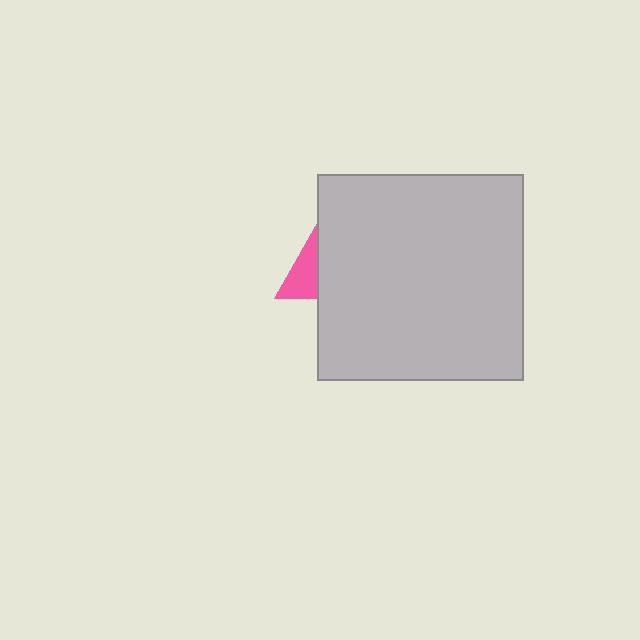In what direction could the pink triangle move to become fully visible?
The pink triangle could move left. That would shift it out from behind the light gray square entirely.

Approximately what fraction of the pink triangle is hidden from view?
Roughly 67% of the pink triangle is hidden behind the light gray square.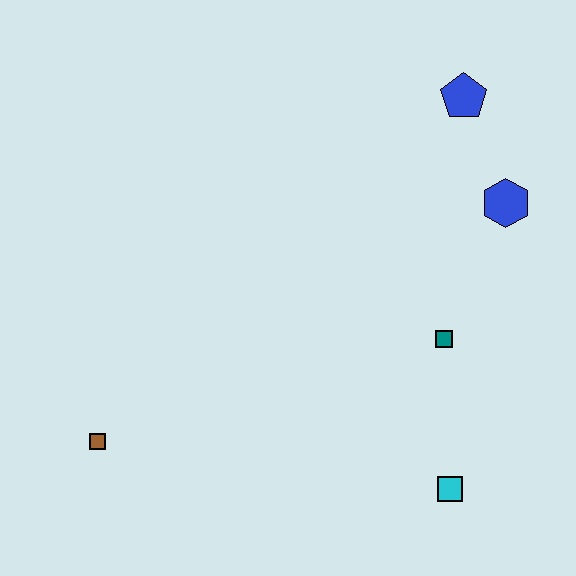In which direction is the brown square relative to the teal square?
The brown square is to the left of the teal square.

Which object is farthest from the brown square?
The blue pentagon is farthest from the brown square.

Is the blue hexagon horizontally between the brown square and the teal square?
No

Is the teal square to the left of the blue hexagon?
Yes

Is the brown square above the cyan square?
Yes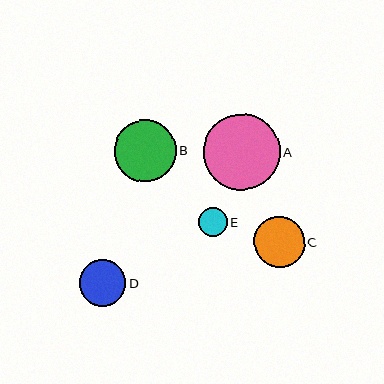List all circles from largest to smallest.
From largest to smallest: A, B, C, D, E.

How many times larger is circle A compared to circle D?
Circle A is approximately 1.6 times the size of circle D.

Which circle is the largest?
Circle A is the largest with a size of approximately 77 pixels.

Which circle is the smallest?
Circle E is the smallest with a size of approximately 29 pixels.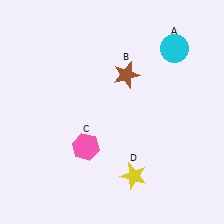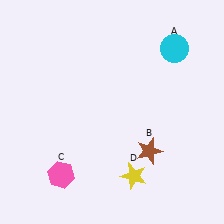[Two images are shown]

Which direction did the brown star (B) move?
The brown star (B) moved down.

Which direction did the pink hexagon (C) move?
The pink hexagon (C) moved down.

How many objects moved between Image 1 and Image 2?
2 objects moved between the two images.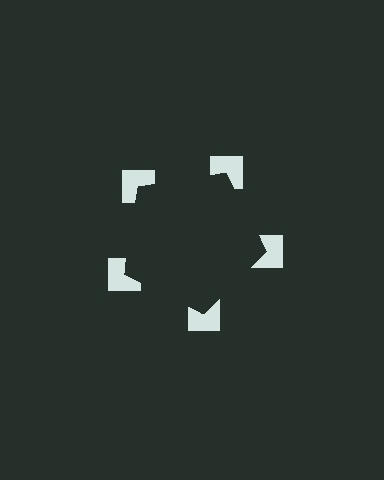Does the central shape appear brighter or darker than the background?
It typically appears slightly darker than the background, even though no actual brightness change is drawn.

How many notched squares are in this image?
There are 5 — one at each vertex of the illusory pentagon.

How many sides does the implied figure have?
5 sides.